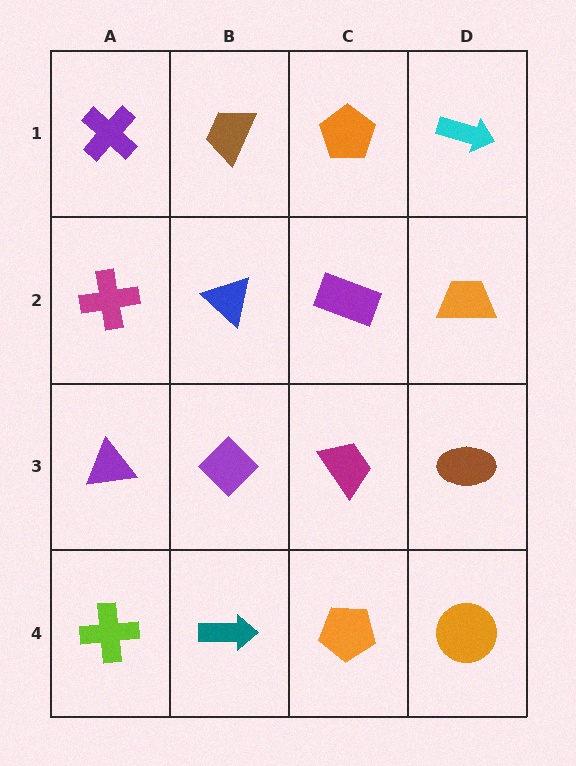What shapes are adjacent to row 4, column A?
A purple triangle (row 3, column A), a teal arrow (row 4, column B).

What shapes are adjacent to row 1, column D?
An orange trapezoid (row 2, column D), an orange pentagon (row 1, column C).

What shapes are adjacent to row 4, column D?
A brown ellipse (row 3, column D), an orange pentagon (row 4, column C).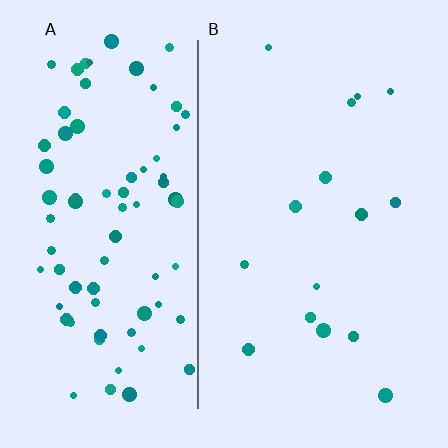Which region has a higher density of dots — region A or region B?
A (the left).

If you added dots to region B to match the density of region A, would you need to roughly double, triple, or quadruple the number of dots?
Approximately quadruple.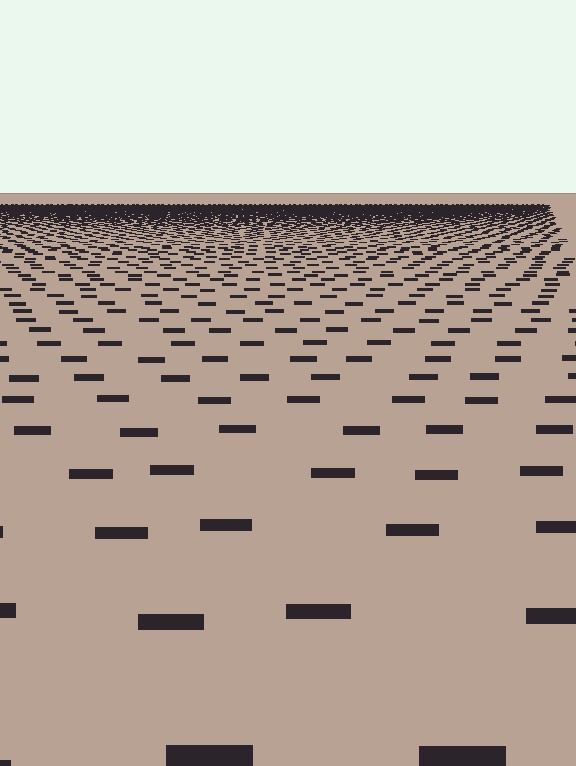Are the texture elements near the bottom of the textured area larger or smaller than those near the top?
Larger. Near the bottom, elements are closer to the viewer and appear at a bigger on-screen size.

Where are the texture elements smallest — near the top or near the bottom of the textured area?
Near the top.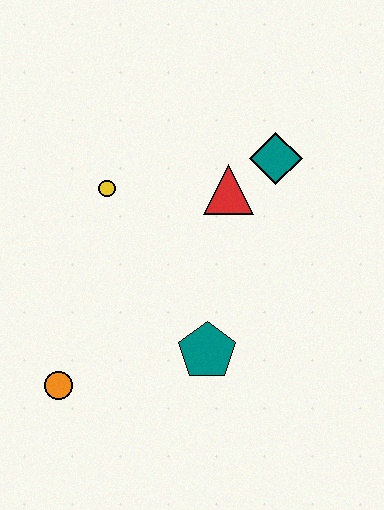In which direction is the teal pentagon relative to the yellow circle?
The teal pentagon is below the yellow circle.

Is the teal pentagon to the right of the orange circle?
Yes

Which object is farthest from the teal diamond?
The orange circle is farthest from the teal diamond.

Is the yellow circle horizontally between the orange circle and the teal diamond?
Yes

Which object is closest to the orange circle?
The teal pentagon is closest to the orange circle.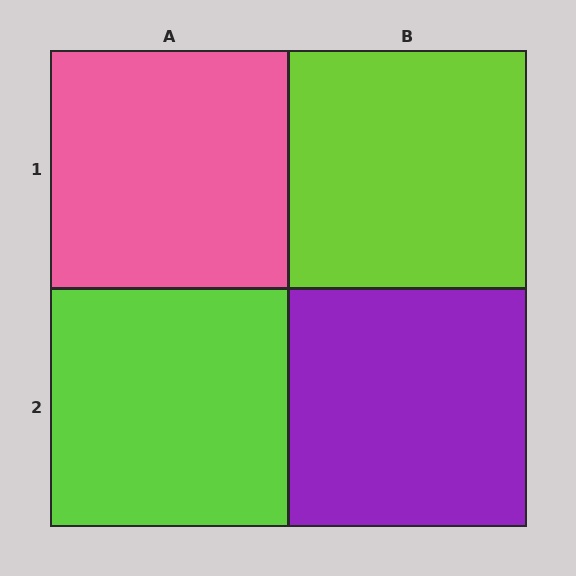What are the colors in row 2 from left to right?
Lime, purple.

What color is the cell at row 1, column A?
Pink.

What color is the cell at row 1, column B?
Lime.